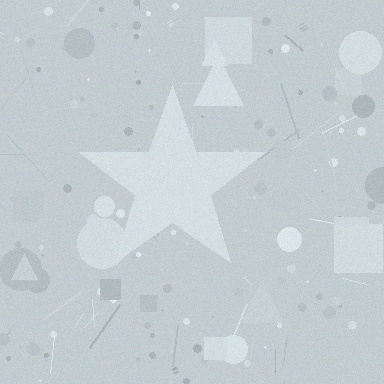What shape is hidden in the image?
A star is hidden in the image.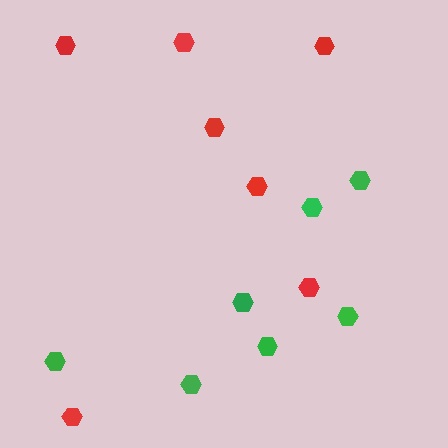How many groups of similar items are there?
There are 2 groups: one group of green hexagons (7) and one group of red hexagons (7).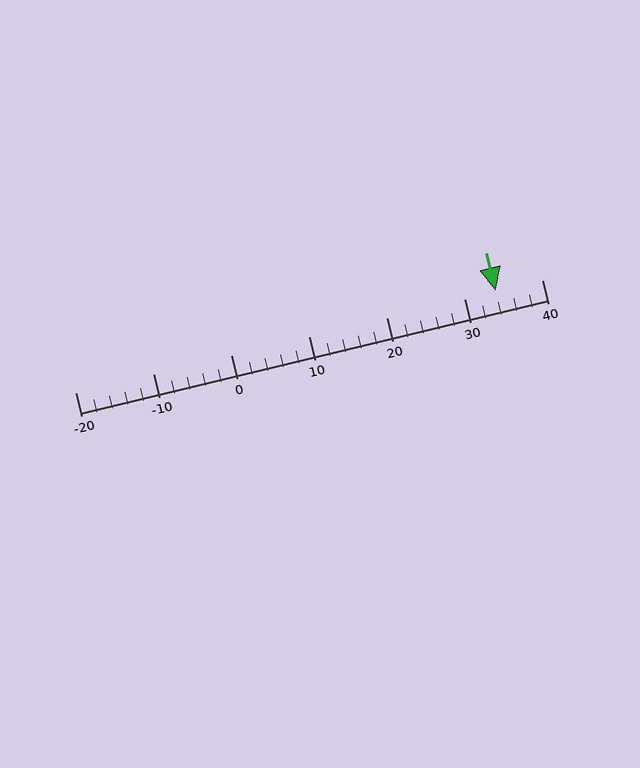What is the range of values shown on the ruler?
The ruler shows values from -20 to 40.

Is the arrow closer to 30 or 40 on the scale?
The arrow is closer to 30.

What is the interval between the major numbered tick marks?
The major tick marks are spaced 10 units apart.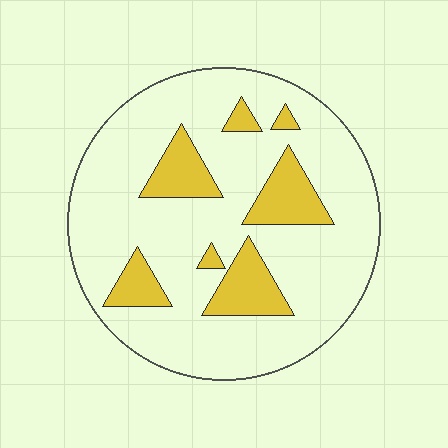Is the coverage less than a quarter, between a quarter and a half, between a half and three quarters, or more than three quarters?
Less than a quarter.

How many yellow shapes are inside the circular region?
7.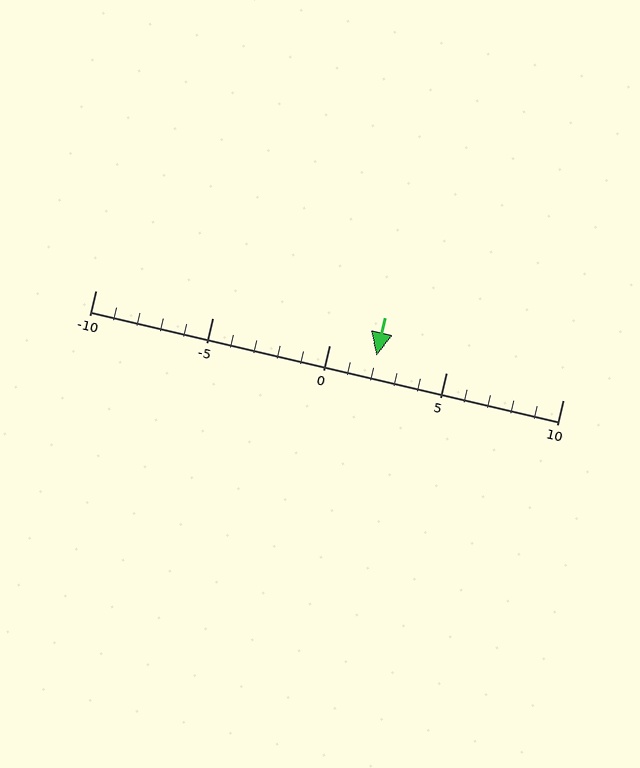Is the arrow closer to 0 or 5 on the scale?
The arrow is closer to 0.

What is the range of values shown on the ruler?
The ruler shows values from -10 to 10.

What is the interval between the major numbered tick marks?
The major tick marks are spaced 5 units apart.